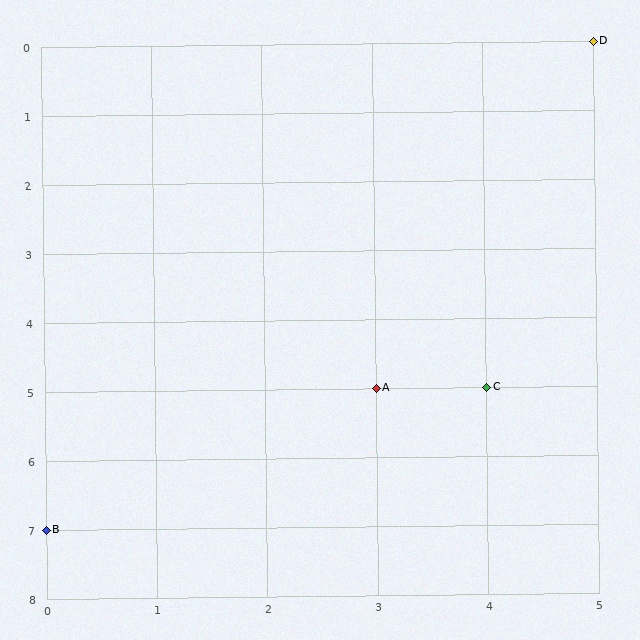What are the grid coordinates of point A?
Point A is at grid coordinates (3, 5).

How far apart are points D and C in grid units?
Points D and C are 1 column and 5 rows apart (about 5.1 grid units diagonally).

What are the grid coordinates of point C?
Point C is at grid coordinates (4, 5).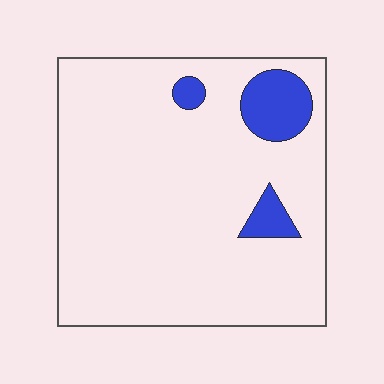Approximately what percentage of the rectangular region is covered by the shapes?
Approximately 10%.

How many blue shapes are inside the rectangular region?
3.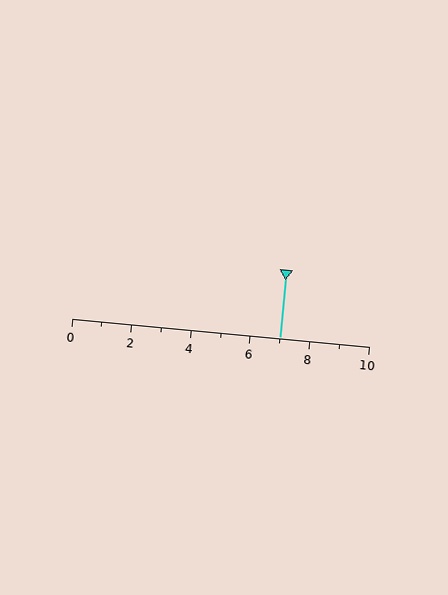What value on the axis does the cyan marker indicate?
The marker indicates approximately 7.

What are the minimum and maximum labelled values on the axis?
The axis runs from 0 to 10.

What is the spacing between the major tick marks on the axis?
The major ticks are spaced 2 apart.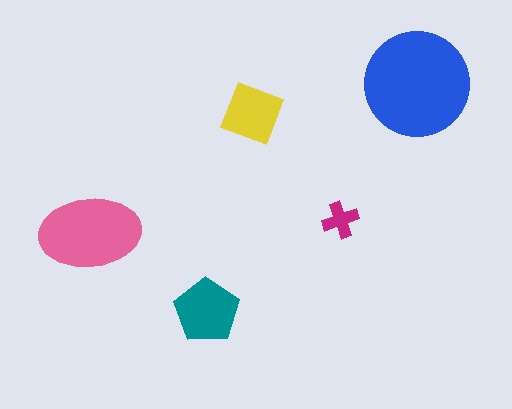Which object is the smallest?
The magenta cross.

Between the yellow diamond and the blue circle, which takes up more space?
The blue circle.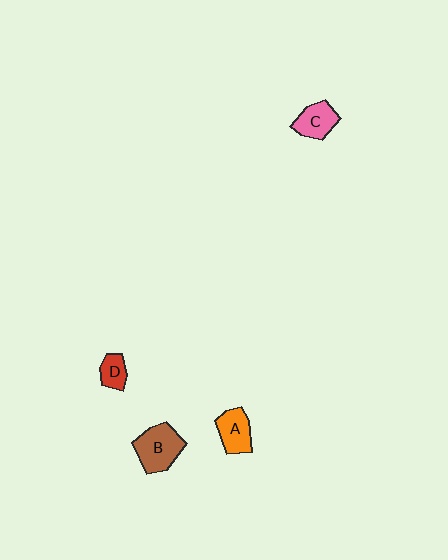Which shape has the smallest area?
Shape D (red).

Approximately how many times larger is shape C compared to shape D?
Approximately 1.5 times.